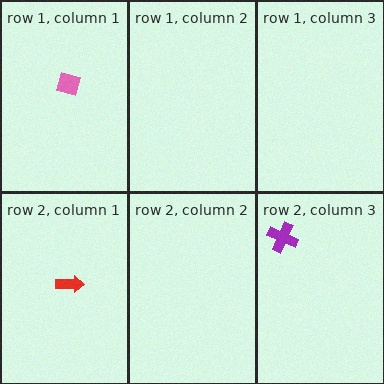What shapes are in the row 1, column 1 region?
The pink square.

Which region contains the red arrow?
The row 2, column 1 region.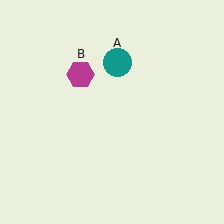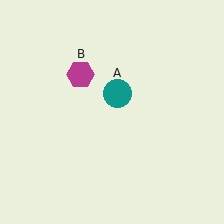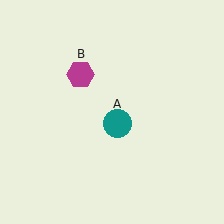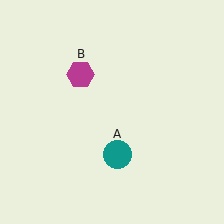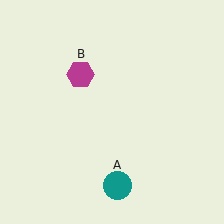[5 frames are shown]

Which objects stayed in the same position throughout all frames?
Magenta hexagon (object B) remained stationary.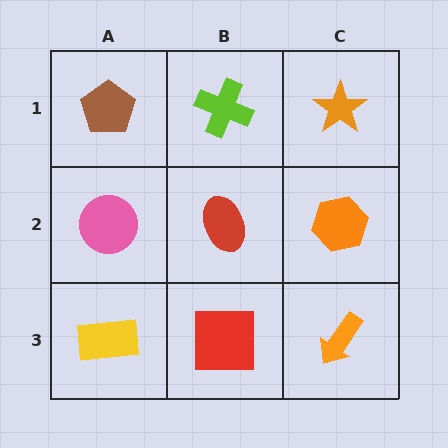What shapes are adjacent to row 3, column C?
An orange hexagon (row 2, column C), a red square (row 3, column B).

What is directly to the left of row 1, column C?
A lime cross.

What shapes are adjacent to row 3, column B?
A red ellipse (row 2, column B), a yellow rectangle (row 3, column A), an orange arrow (row 3, column C).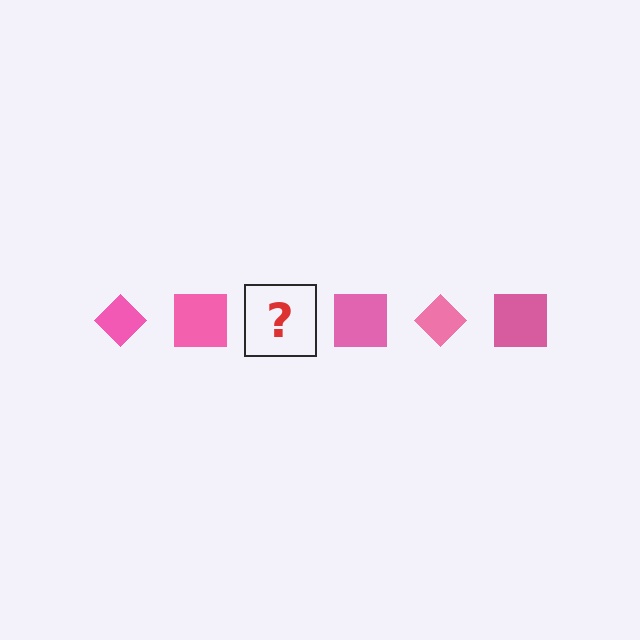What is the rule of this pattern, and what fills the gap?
The rule is that the pattern cycles through diamond, square shapes in pink. The gap should be filled with a pink diamond.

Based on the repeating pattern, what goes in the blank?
The blank should be a pink diamond.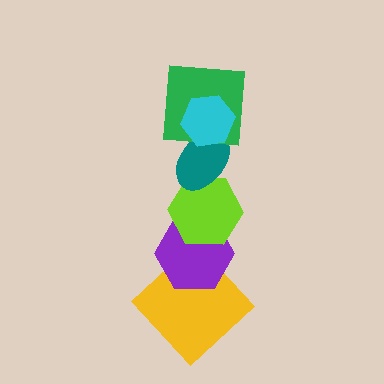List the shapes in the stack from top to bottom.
From top to bottom: the cyan hexagon, the green square, the teal ellipse, the lime hexagon, the purple hexagon, the yellow diamond.